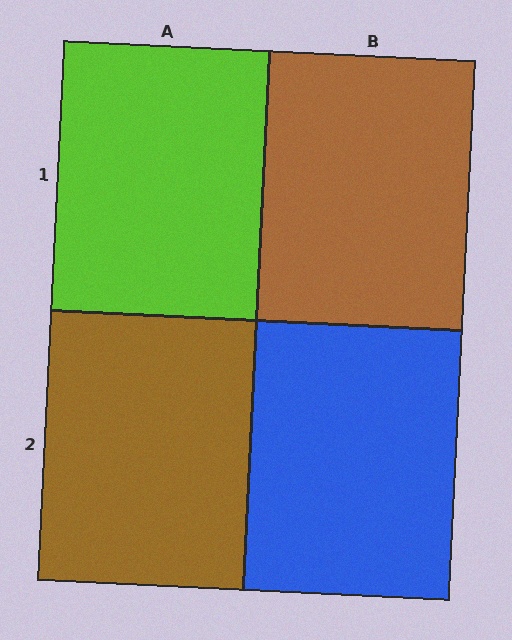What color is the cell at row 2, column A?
Brown.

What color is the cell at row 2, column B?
Blue.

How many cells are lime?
1 cell is lime.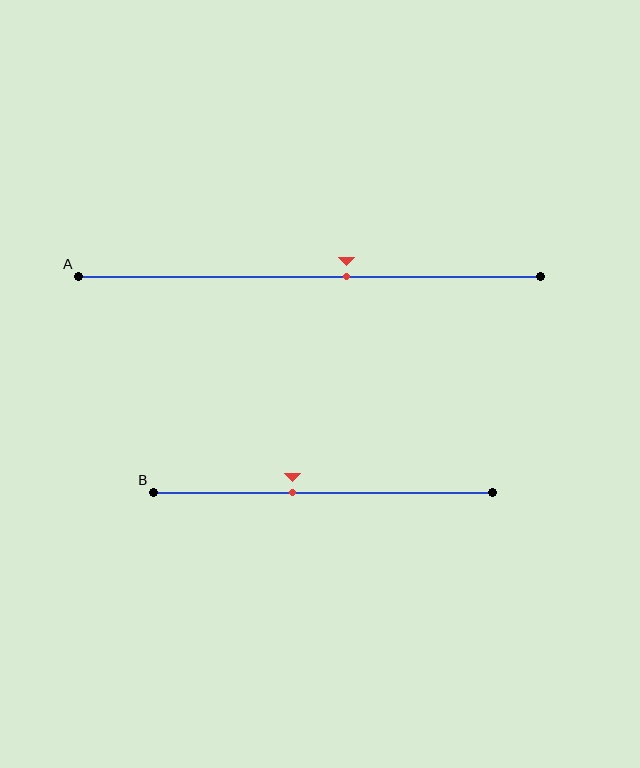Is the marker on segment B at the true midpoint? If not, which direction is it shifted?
No, the marker on segment B is shifted to the left by about 9% of the segment length.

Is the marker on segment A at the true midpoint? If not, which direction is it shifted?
No, the marker on segment A is shifted to the right by about 8% of the segment length.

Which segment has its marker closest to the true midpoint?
Segment A has its marker closest to the true midpoint.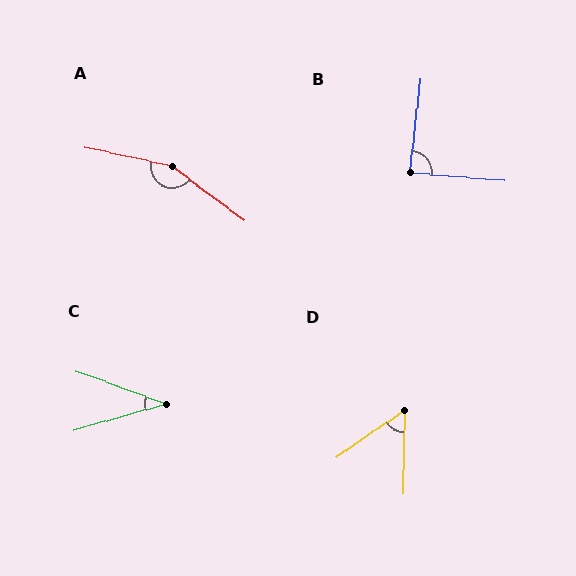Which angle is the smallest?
C, at approximately 35 degrees.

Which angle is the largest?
A, at approximately 155 degrees.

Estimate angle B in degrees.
Approximately 88 degrees.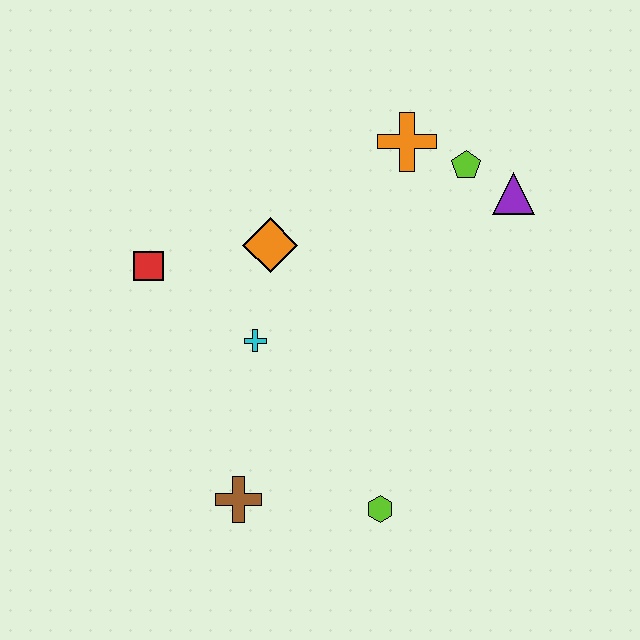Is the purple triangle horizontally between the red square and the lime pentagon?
No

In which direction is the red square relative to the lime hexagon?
The red square is above the lime hexagon.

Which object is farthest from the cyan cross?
The purple triangle is farthest from the cyan cross.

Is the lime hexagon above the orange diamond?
No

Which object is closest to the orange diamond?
The cyan cross is closest to the orange diamond.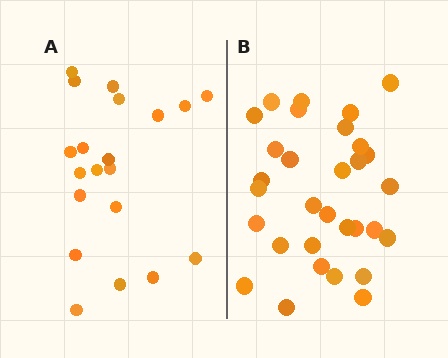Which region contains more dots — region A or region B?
Region B (the right region) has more dots.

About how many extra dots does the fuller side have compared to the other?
Region B has roughly 12 or so more dots than region A.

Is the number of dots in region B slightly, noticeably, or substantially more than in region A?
Region B has substantially more. The ratio is roughly 1.6 to 1.